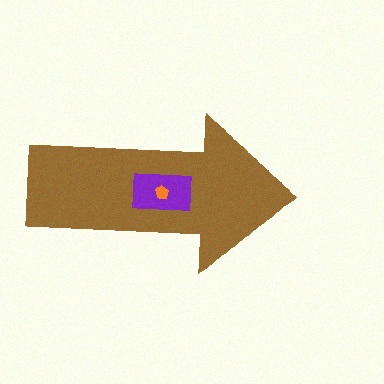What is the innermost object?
The orange pentagon.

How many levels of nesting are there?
3.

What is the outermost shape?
The brown arrow.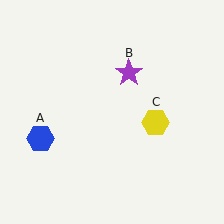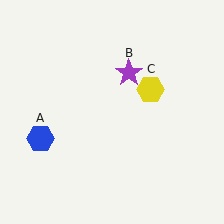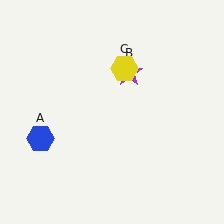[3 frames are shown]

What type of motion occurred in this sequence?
The yellow hexagon (object C) rotated counterclockwise around the center of the scene.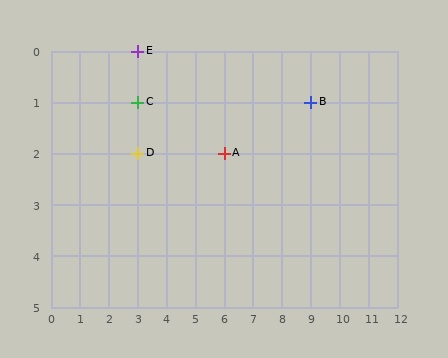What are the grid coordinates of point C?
Point C is at grid coordinates (3, 1).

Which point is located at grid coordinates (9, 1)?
Point B is at (9, 1).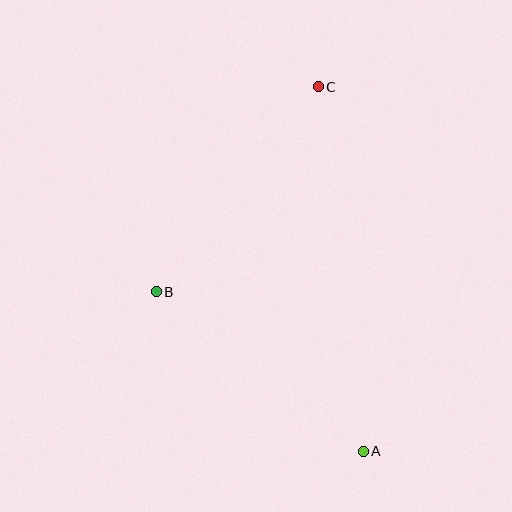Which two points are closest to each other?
Points B and C are closest to each other.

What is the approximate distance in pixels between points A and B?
The distance between A and B is approximately 261 pixels.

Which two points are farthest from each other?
Points A and C are farthest from each other.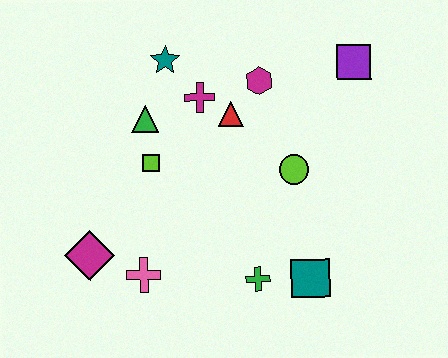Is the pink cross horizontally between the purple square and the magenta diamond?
Yes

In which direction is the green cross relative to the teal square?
The green cross is to the left of the teal square.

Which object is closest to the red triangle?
The magenta cross is closest to the red triangle.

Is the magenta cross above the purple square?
No